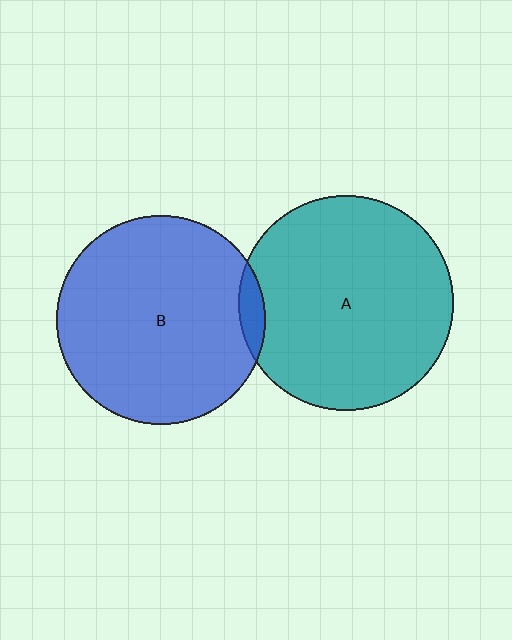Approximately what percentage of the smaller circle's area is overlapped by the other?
Approximately 5%.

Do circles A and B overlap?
Yes.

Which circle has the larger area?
Circle A (teal).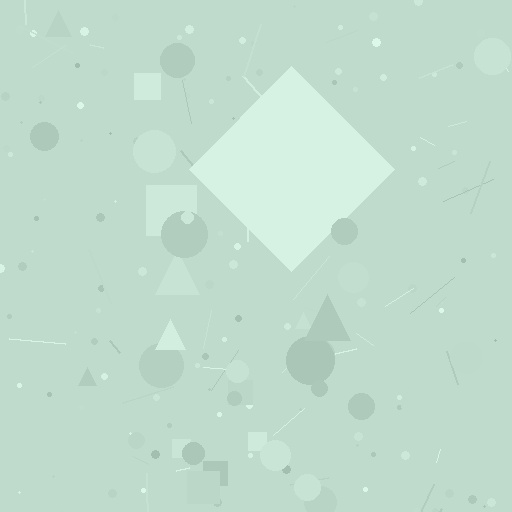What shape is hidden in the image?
A diamond is hidden in the image.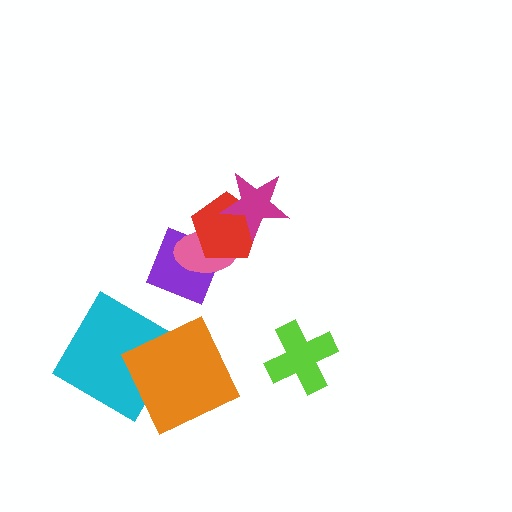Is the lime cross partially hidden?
No, no other shape covers it.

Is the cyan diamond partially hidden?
Yes, it is partially covered by another shape.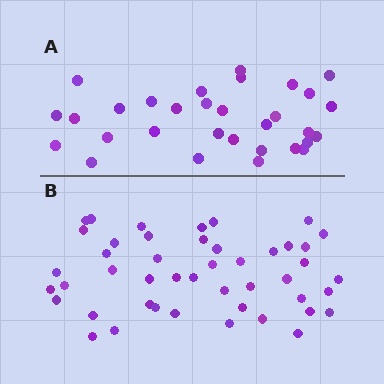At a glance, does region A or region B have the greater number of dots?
Region B (the bottom region) has more dots.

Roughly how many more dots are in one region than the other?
Region B has approximately 15 more dots than region A.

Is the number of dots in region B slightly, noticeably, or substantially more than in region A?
Region B has substantially more. The ratio is roughly 1.5 to 1.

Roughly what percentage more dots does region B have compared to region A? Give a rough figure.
About 50% more.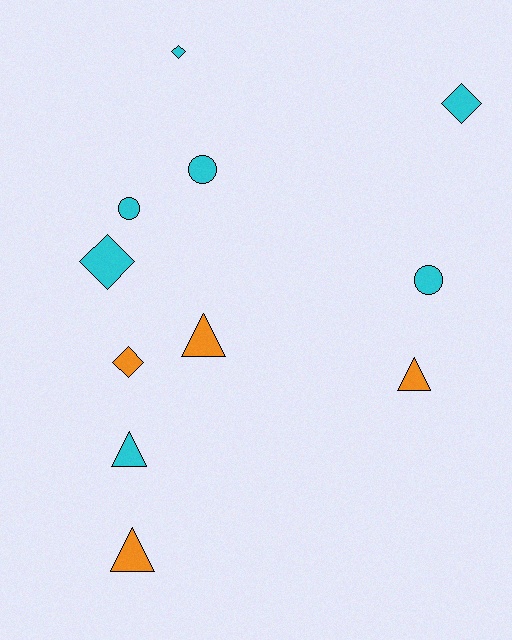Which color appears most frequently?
Cyan, with 7 objects.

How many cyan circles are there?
There are 3 cyan circles.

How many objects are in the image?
There are 11 objects.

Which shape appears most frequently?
Diamond, with 4 objects.